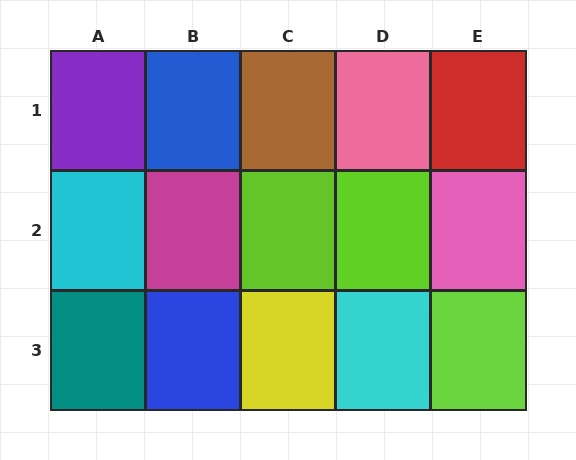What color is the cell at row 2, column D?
Lime.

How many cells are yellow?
1 cell is yellow.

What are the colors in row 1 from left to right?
Purple, blue, brown, pink, red.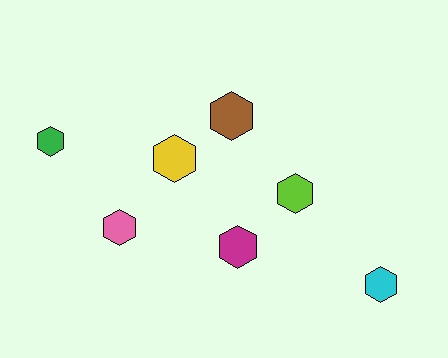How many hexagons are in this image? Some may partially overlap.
There are 7 hexagons.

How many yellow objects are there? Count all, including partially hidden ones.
There is 1 yellow object.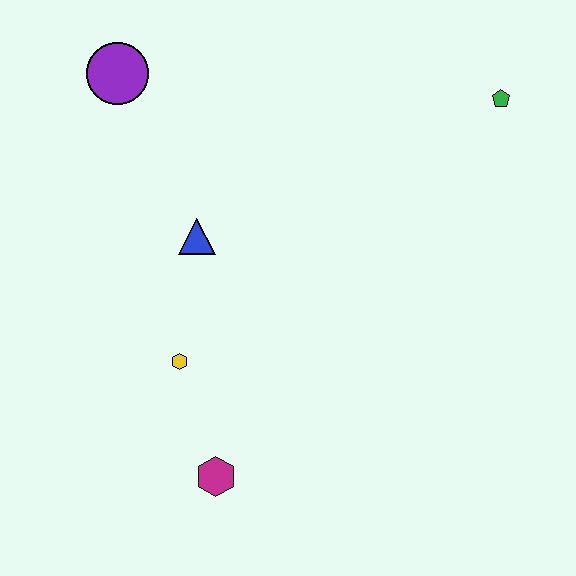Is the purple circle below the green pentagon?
No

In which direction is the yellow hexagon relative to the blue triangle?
The yellow hexagon is below the blue triangle.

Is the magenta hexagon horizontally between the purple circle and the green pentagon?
Yes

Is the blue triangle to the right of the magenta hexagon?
No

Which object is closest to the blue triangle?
The yellow hexagon is closest to the blue triangle.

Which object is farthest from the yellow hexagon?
The green pentagon is farthest from the yellow hexagon.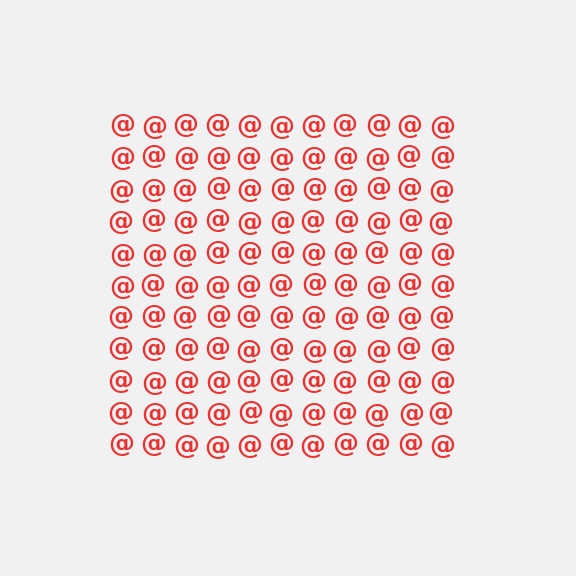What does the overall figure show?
The overall figure shows a square.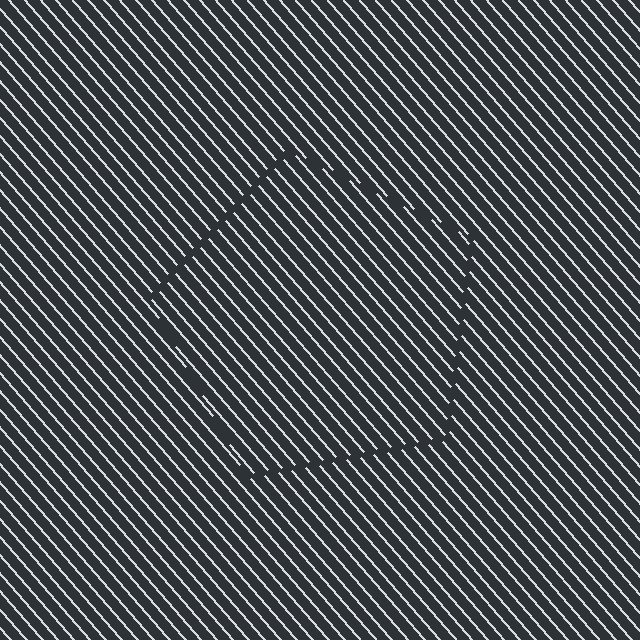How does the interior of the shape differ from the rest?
The interior of the shape contains the same grating, shifted by half a period — the contour is defined by the phase discontinuity where line-ends from the inner and outer gratings abut.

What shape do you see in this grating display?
An illusory pentagon. The interior of the shape contains the same grating, shifted by half a period — the contour is defined by the phase discontinuity where line-ends from the inner and outer gratings abut.